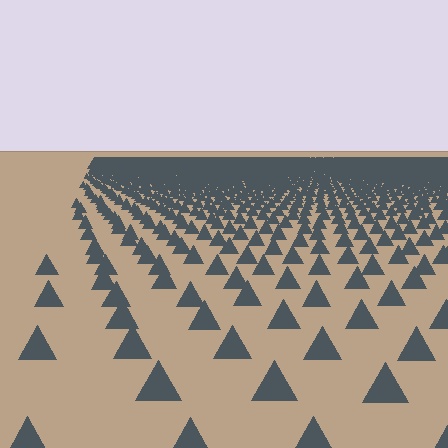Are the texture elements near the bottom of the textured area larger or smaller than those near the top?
Larger. Near the bottom, elements are closer to the viewer and appear at a bigger on-screen size.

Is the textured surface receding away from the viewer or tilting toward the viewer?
The surface is receding away from the viewer. Texture elements get smaller and denser toward the top.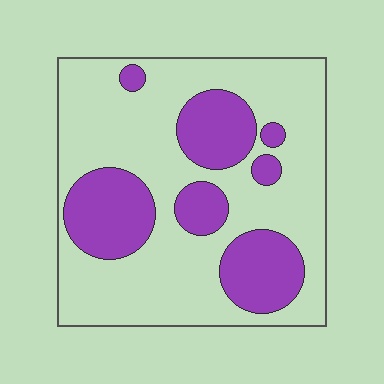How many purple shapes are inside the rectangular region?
7.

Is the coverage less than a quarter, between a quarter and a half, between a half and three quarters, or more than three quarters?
Between a quarter and a half.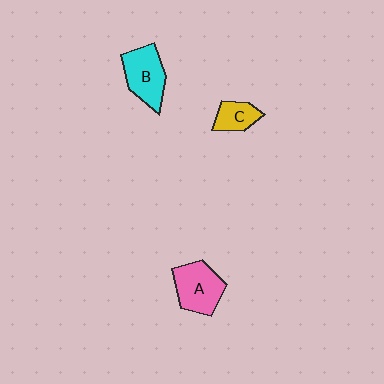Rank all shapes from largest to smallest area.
From largest to smallest: A (pink), B (cyan), C (yellow).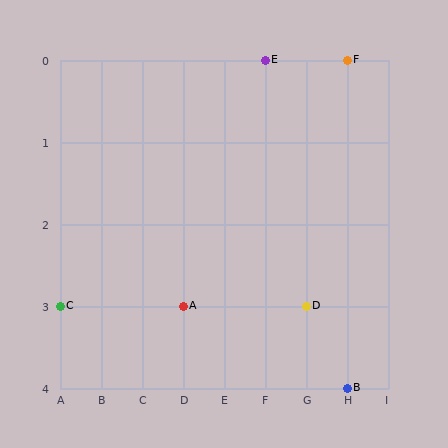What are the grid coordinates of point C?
Point C is at grid coordinates (A, 3).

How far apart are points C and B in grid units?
Points C and B are 7 columns and 1 row apart (about 7.1 grid units diagonally).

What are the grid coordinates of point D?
Point D is at grid coordinates (G, 3).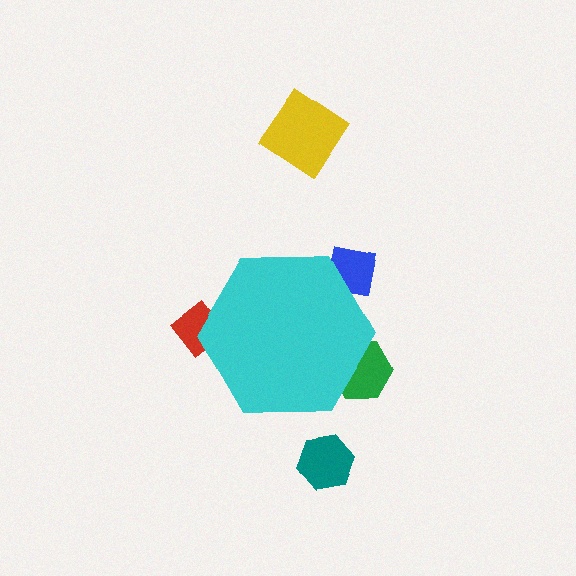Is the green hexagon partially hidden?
Yes, the green hexagon is partially hidden behind the cyan hexagon.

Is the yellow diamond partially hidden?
No, the yellow diamond is fully visible.